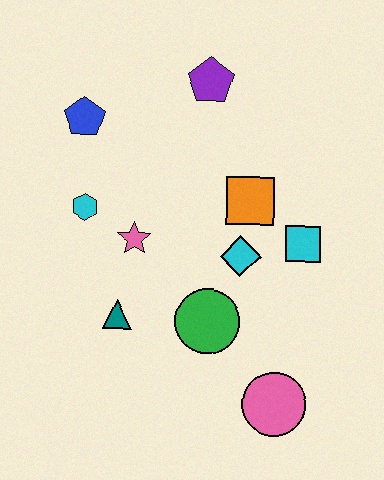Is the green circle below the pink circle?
No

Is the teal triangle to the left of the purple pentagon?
Yes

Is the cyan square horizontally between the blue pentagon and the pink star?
No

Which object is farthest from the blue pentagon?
The pink circle is farthest from the blue pentagon.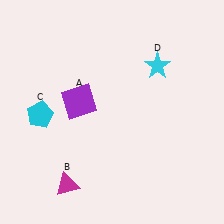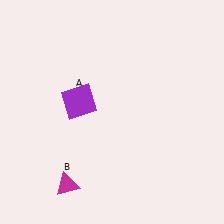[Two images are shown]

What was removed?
The cyan star (D), the cyan pentagon (C) were removed in Image 2.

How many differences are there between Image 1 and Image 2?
There are 2 differences between the two images.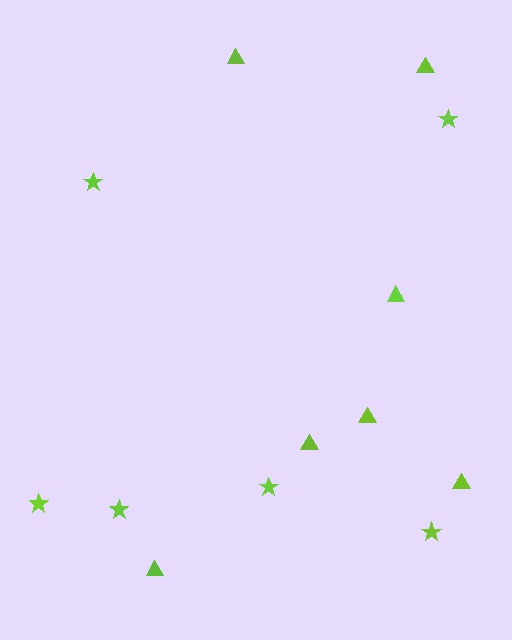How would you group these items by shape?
There are 2 groups: one group of triangles (7) and one group of stars (6).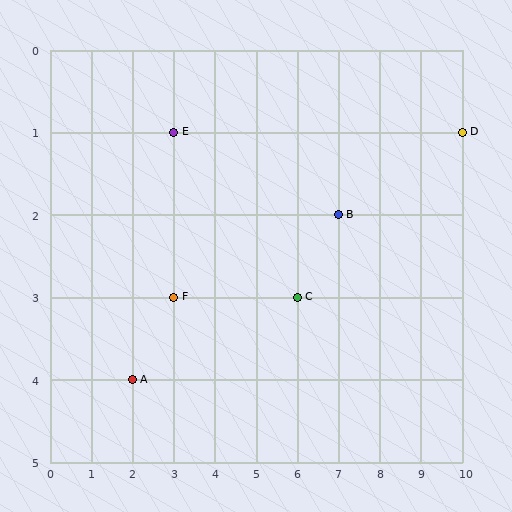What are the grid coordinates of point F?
Point F is at grid coordinates (3, 3).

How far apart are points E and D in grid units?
Points E and D are 7 columns apart.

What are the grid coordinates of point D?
Point D is at grid coordinates (10, 1).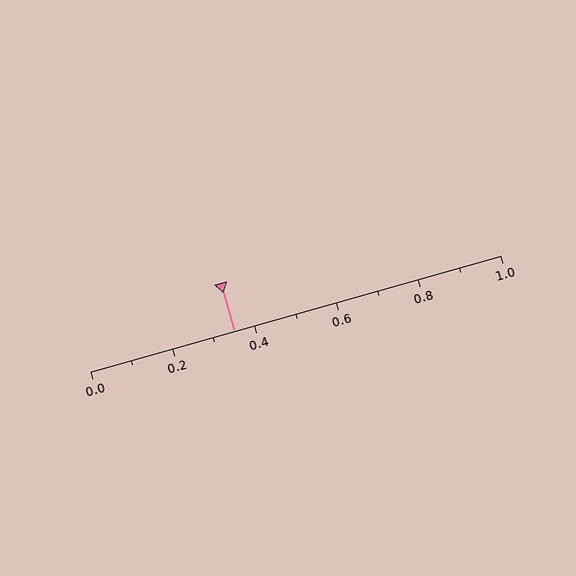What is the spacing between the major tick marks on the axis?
The major ticks are spaced 0.2 apart.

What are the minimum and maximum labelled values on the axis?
The axis runs from 0.0 to 1.0.